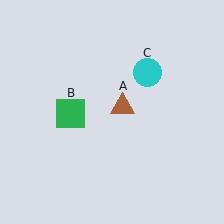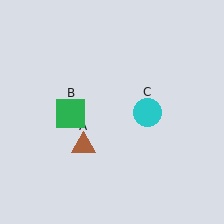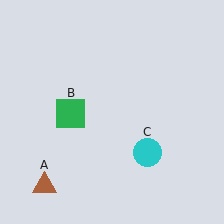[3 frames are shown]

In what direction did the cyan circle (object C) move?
The cyan circle (object C) moved down.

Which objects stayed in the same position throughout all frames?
Green square (object B) remained stationary.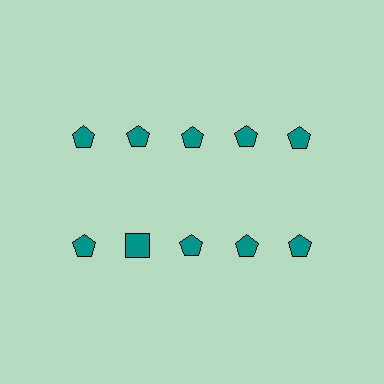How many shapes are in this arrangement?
There are 10 shapes arranged in a grid pattern.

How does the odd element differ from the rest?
It has a different shape: square instead of pentagon.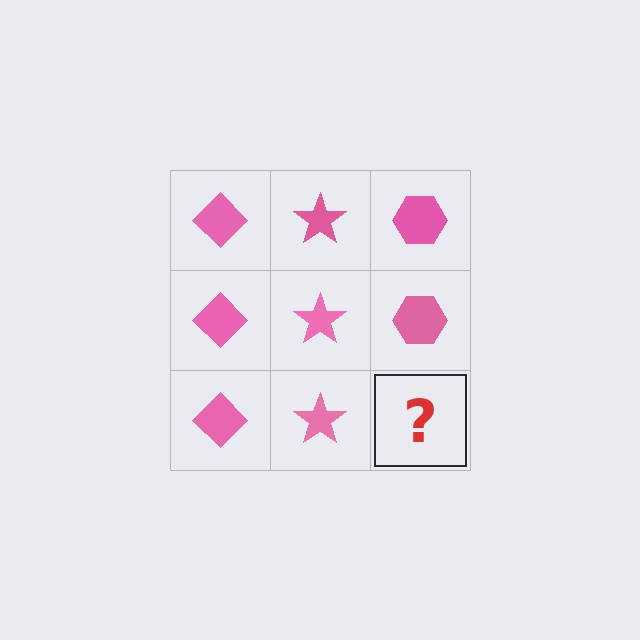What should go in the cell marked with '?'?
The missing cell should contain a pink hexagon.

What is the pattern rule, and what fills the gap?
The rule is that each column has a consistent shape. The gap should be filled with a pink hexagon.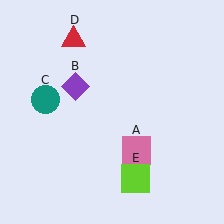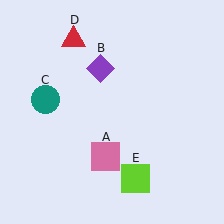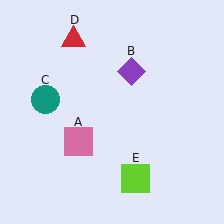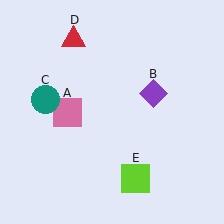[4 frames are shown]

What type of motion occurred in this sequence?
The pink square (object A), purple diamond (object B) rotated clockwise around the center of the scene.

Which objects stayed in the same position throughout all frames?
Teal circle (object C) and red triangle (object D) and lime square (object E) remained stationary.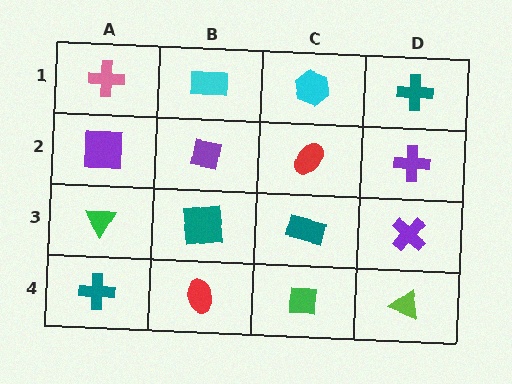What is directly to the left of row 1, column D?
A cyan hexagon.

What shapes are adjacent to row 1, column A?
A purple square (row 2, column A), a cyan rectangle (row 1, column B).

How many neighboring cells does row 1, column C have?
3.